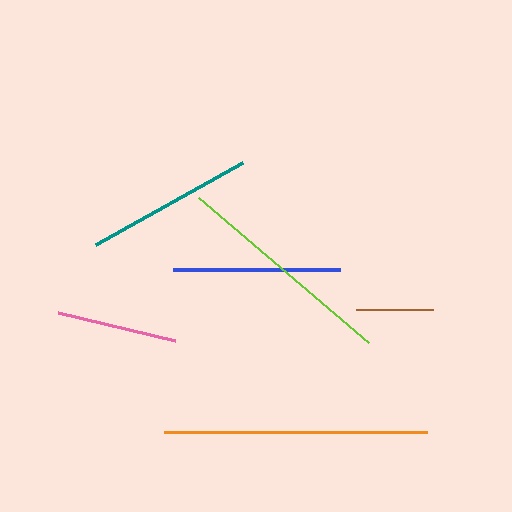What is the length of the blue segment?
The blue segment is approximately 167 pixels long.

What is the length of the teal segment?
The teal segment is approximately 168 pixels long.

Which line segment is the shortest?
The brown line is the shortest at approximately 77 pixels.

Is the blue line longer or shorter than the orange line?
The orange line is longer than the blue line.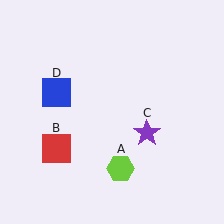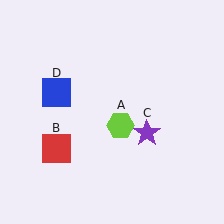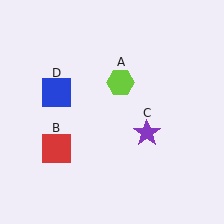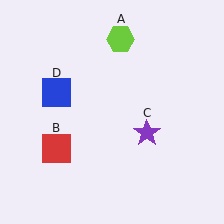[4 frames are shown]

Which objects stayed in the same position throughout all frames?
Red square (object B) and purple star (object C) and blue square (object D) remained stationary.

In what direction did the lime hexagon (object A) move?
The lime hexagon (object A) moved up.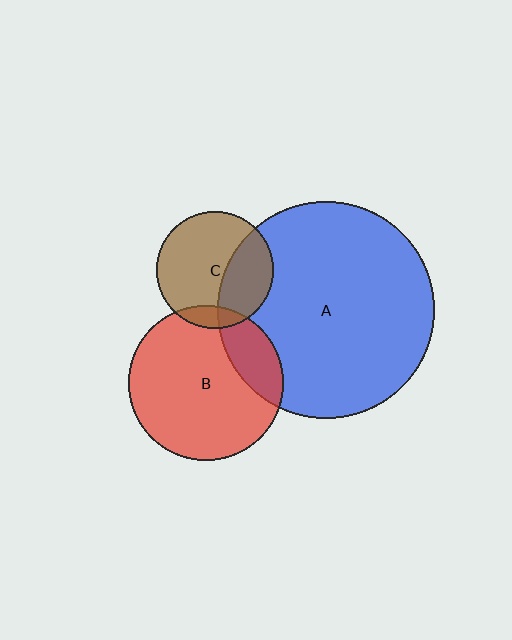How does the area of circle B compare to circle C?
Approximately 1.8 times.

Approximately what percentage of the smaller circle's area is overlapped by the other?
Approximately 20%.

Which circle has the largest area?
Circle A (blue).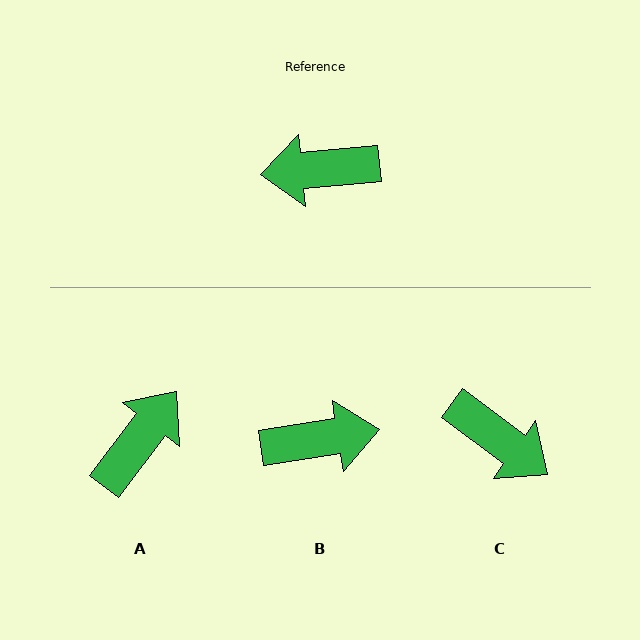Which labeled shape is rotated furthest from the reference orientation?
B, about 177 degrees away.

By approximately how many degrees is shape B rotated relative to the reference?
Approximately 177 degrees clockwise.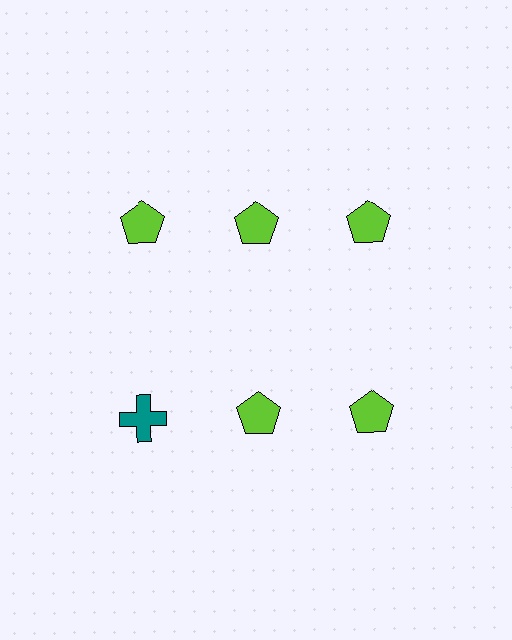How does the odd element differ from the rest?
It differs in both color (teal instead of lime) and shape (cross instead of pentagon).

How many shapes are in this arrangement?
There are 6 shapes arranged in a grid pattern.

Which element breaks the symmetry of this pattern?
The teal cross in the second row, leftmost column breaks the symmetry. All other shapes are lime pentagons.